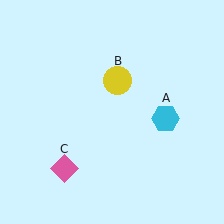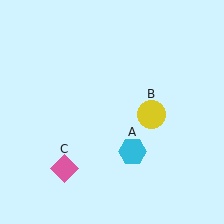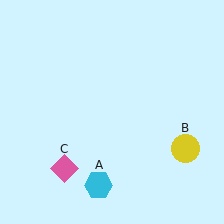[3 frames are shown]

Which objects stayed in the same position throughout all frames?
Pink diamond (object C) remained stationary.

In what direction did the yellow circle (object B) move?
The yellow circle (object B) moved down and to the right.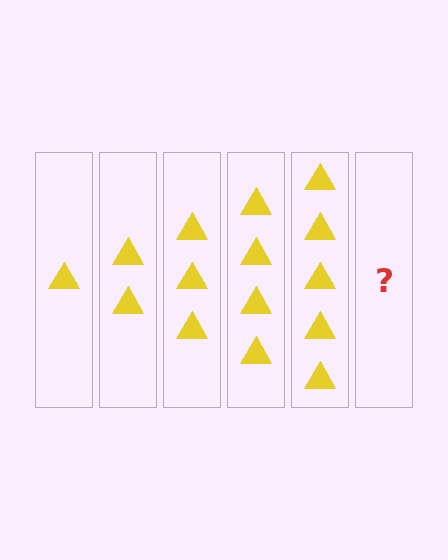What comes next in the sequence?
The next element should be 6 triangles.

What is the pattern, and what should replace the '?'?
The pattern is that each step adds one more triangle. The '?' should be 6 triangles.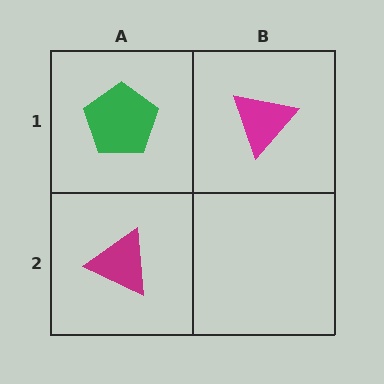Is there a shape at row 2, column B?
No, that cell is empty.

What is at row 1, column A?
A green pentagon.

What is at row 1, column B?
A magenta triangle.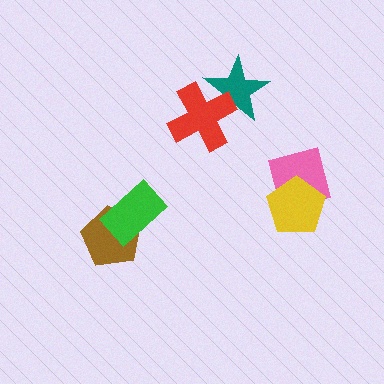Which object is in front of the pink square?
The yellow pentagon is in front of the pink square.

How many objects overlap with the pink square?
1 object overlaps with the pink square.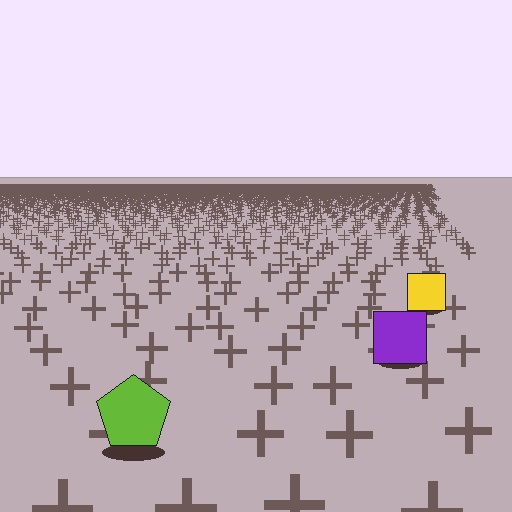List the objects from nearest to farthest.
From nearest to farthest: the lime pentagon, the purple square, the yellow square.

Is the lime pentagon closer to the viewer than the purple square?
Yes. The lime pentagon is closer — you can tell from the texture gradient: the ground texture is coarser near it.